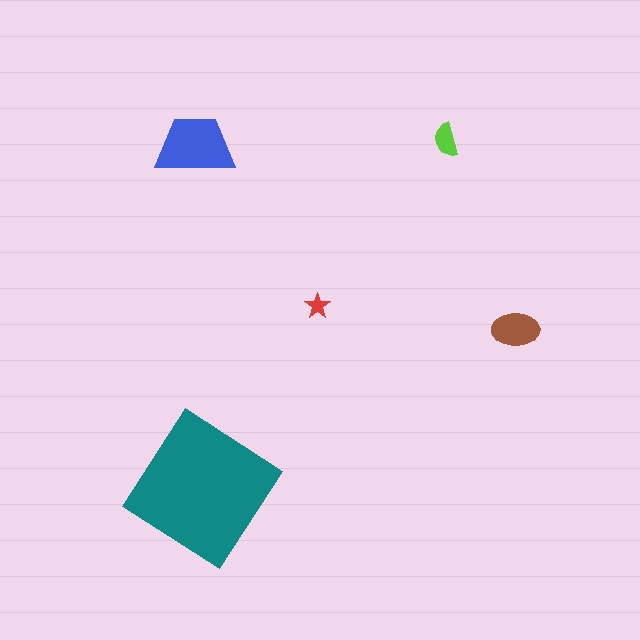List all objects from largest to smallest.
The teal diamond, the blue trapezoid, the brown ellipse, the lime semicircle, the red star.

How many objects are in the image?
There are 5 objects in the image.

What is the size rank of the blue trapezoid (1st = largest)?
2nd.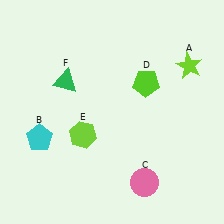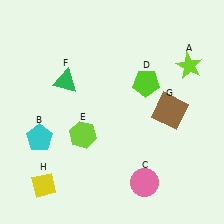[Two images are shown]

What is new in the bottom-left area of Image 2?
A yellow diamond (H) was added in the bottom-left area of Image 2.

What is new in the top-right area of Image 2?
A brown square (G) was added in the top-right area of Image 2.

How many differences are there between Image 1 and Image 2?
There are 2 differences between the two images.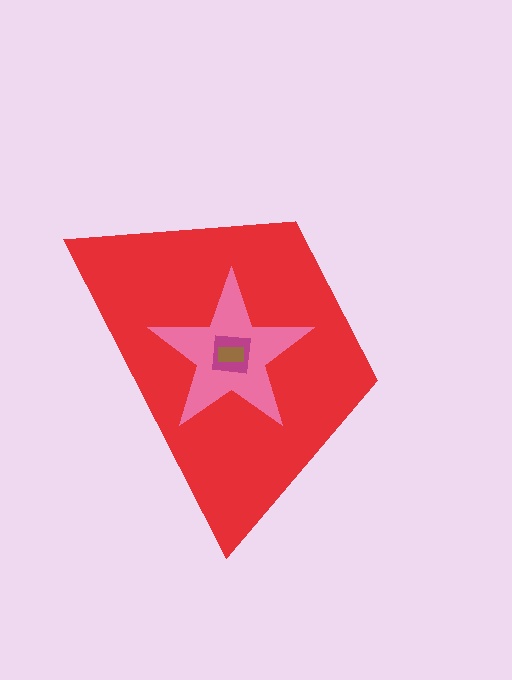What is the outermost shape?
The red trapezoid.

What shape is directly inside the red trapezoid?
The pink star.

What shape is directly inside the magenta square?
The brown rectangle.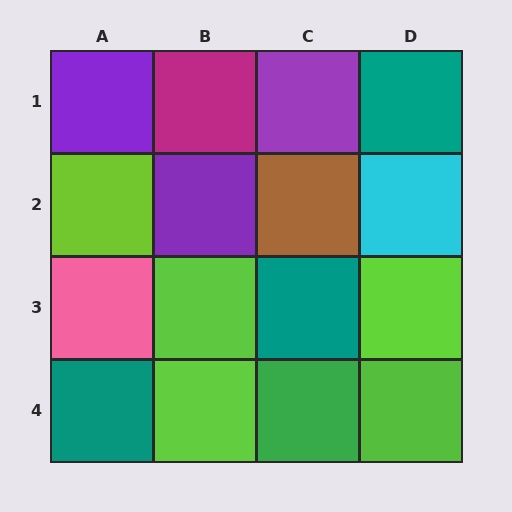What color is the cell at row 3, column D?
Lime.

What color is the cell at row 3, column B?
Lime.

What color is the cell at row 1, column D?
Teal.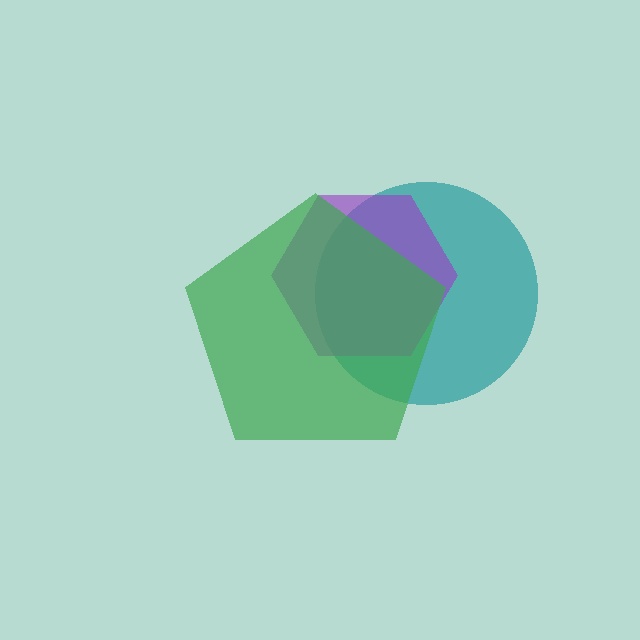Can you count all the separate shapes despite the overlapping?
Yes, there are 3 separate shapes.